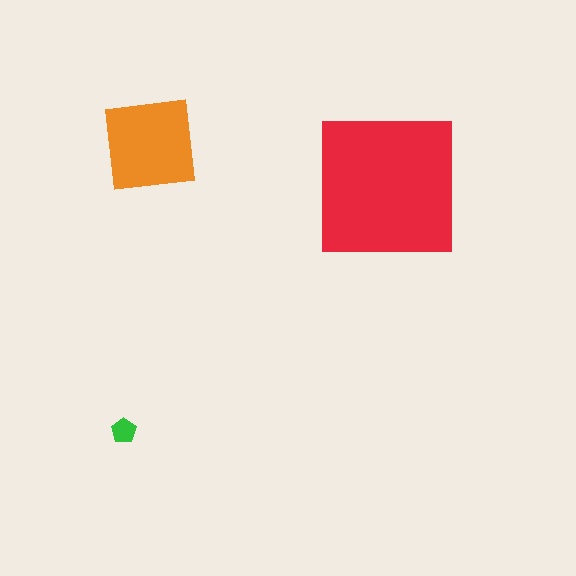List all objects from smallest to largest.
The green pentagon, the orange square, the red square.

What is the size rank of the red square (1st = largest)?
1st.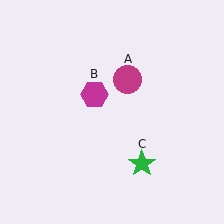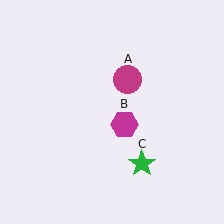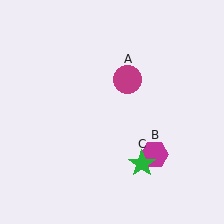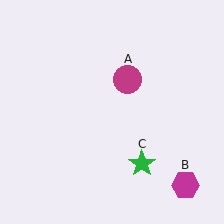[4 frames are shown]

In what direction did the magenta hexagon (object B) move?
The magenta hexagon (object B) moved down and to the right.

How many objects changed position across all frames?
1 object changed position: magenta hexagon (object B).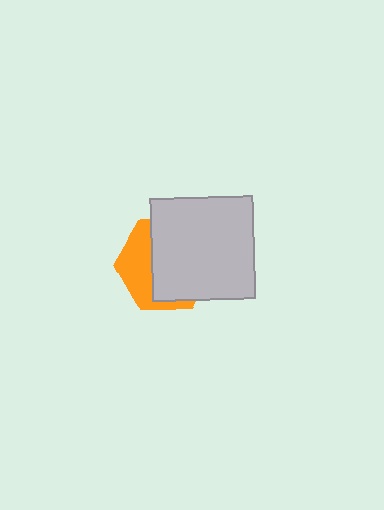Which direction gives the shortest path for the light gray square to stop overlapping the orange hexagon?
Moving right gives the shortest separation.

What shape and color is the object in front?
The object in front is a light gray square.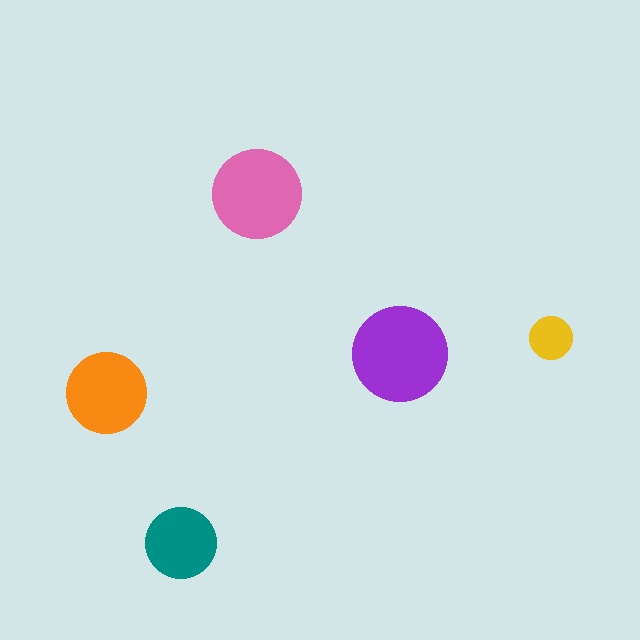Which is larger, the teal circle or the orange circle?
The orange one.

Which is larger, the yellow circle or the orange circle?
The orange one.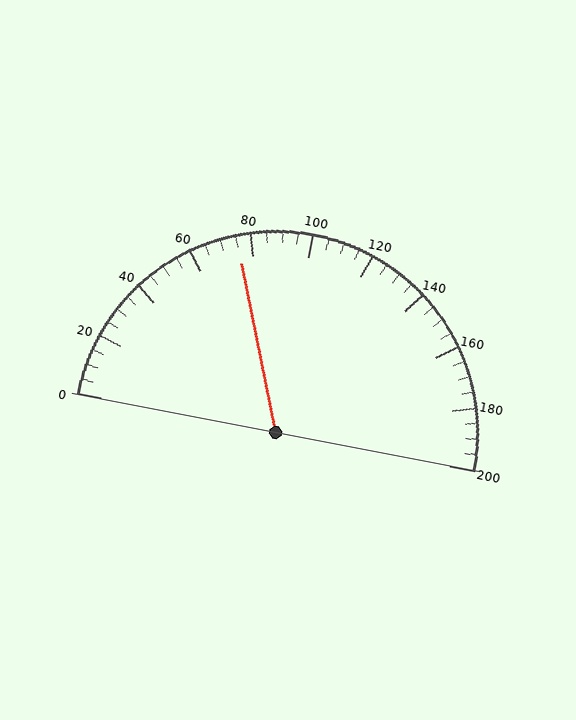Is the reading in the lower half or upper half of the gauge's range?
The reading is in the lower half of the range (0 to 200).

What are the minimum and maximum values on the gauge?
The gauge ranges from 0 to 200.